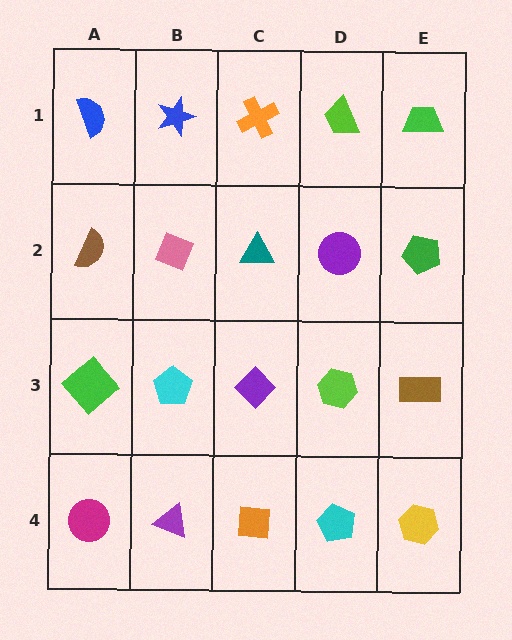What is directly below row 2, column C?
A purple diamond.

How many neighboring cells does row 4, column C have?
3.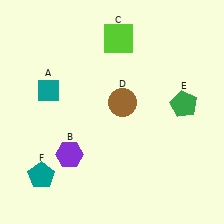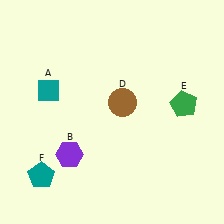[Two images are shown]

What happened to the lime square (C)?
The lime square (C) was removed in Image 2. It was in the top-right area of Image 1.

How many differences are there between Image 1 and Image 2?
There is 1 difference between the two images.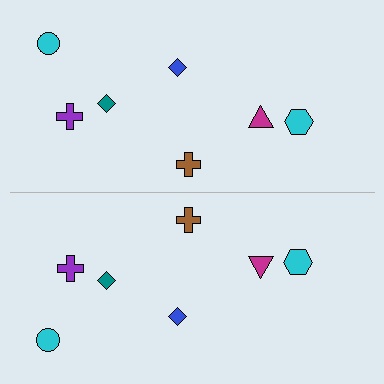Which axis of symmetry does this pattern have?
The pattern has a horizontal axis of symmetry running through the center of the image.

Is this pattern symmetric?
Yes, this pattern has bilateral (reflection) symmetry.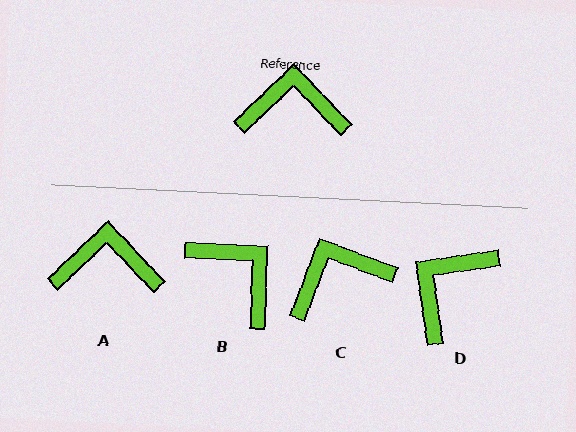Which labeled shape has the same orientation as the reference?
A.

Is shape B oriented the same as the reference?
No, it is off by about 45 degrees.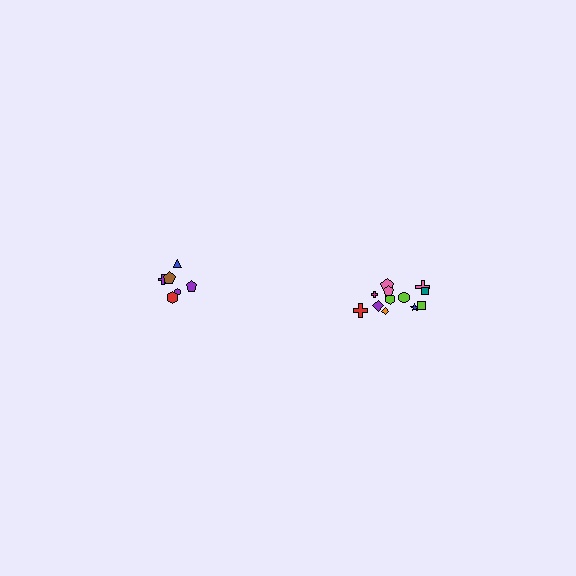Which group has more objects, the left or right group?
The right group.